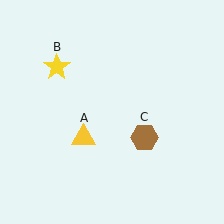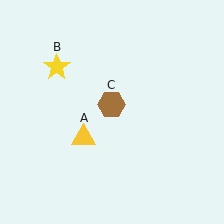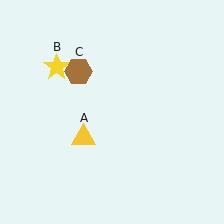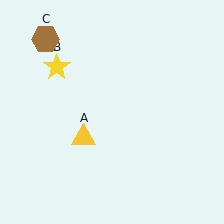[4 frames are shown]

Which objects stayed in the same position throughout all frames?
Yellow triangle (object A) and yellow star (object B) remained stationary.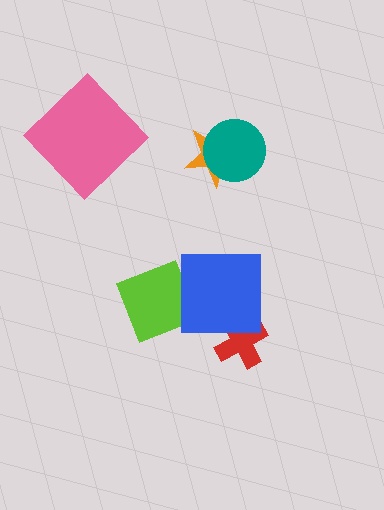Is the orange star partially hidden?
Yes, it is partially covered by another shape.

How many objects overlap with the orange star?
1 object overlaps with the orange star.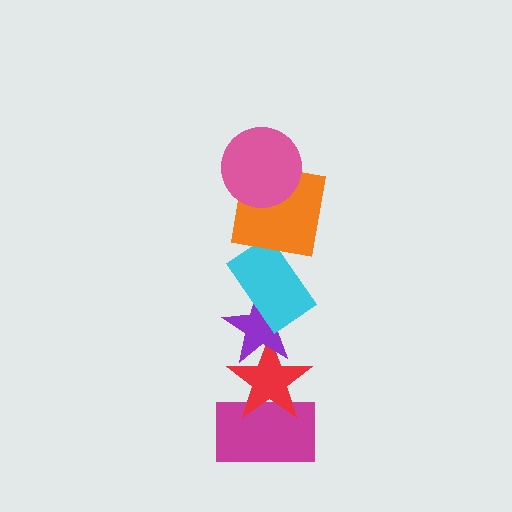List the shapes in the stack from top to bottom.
From top to bottom: the pink circle, the orange square, the cyan rectangle, the purple star, the red star, the magenta rectangle.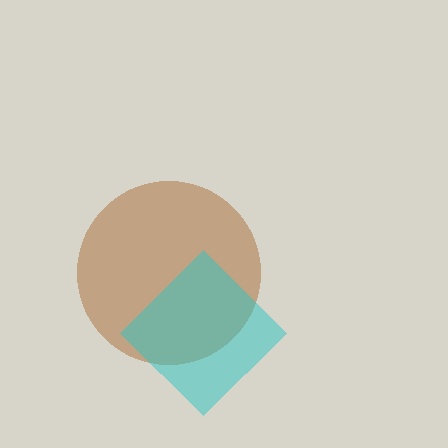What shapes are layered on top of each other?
The layered shapes are: a brown circle, a cyan diamond.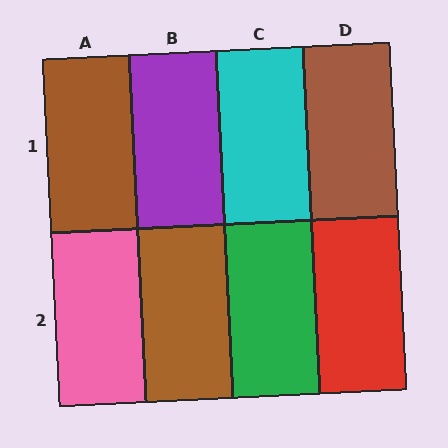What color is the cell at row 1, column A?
Brown.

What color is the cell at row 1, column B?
Purple.